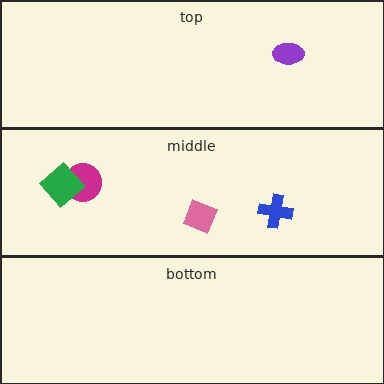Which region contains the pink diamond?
The middle region.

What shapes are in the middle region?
The blue cross, the pink diamond, the magenta circle, the green diamond.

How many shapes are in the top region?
1.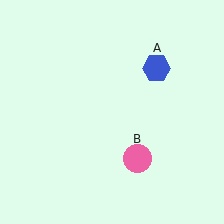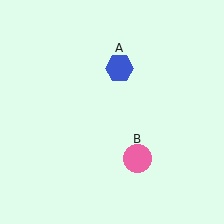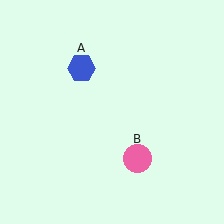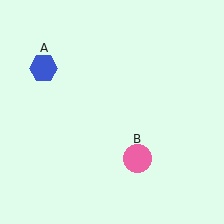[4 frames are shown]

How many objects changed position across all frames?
1 object changed position: blue hexagon (object A).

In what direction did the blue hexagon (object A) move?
The blue hexagon (object A) moved left.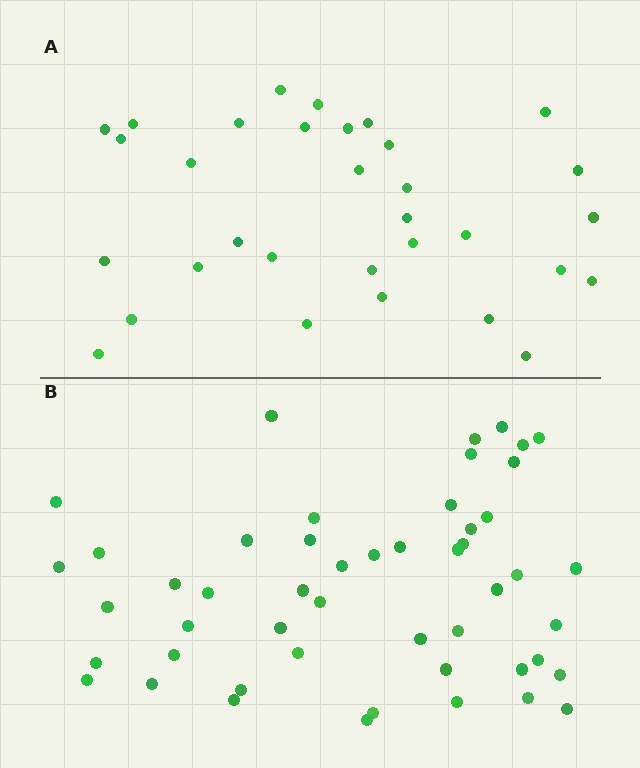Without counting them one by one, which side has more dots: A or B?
Region B (the bottom region) has more dots.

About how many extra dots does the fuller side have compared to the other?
Region B has approximately 20 more dots than region A.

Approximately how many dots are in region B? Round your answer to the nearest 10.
About 50 dots.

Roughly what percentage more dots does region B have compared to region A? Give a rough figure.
About 55% more.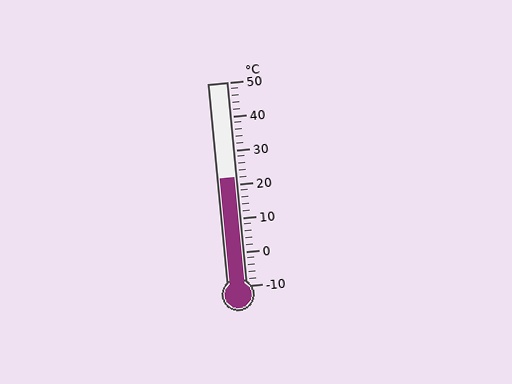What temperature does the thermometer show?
The thermometer shows approximately 22°C.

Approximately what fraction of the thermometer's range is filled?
The thermometer is filled to approximately 55% of its range.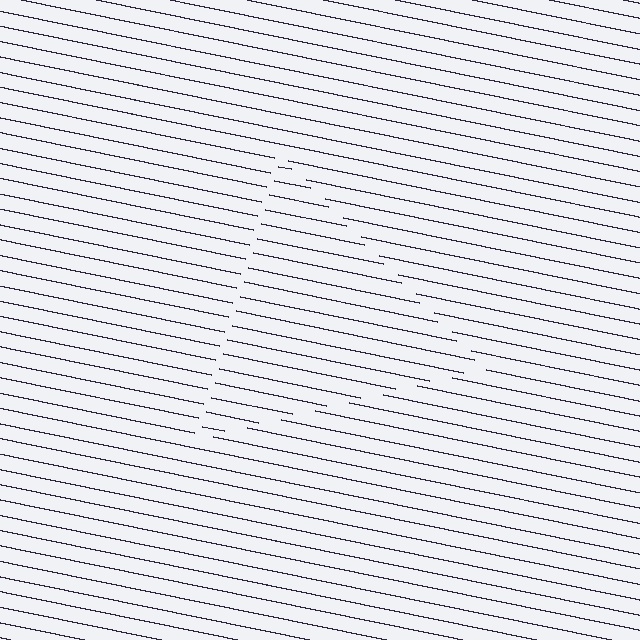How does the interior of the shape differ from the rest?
The interior of the shape contains the same grating, shifted by half a period — the contour is defined by the phase discontinuity where line-ends from the inner and outer gratings abut.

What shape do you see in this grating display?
An illusory triangle. The interior of the shape contains the same grating, shifted by half a period — the contour is defined by the phase discontinuity where line-ends from the inner and outer gratings abut.